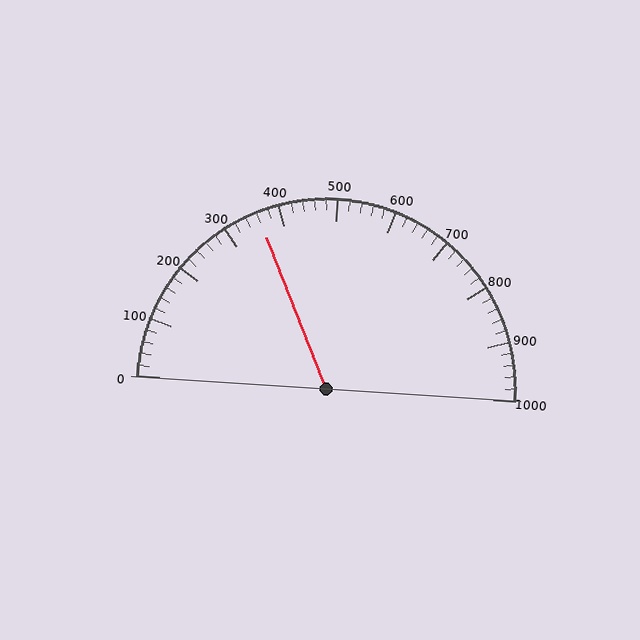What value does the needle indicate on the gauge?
The needle indicates approximately 360.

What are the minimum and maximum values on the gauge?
The gauge ranges from 0 to 1000.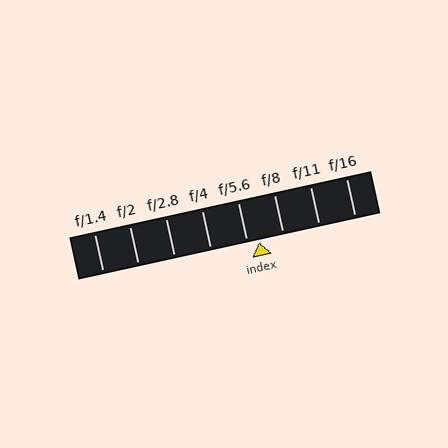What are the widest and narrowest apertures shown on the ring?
The widest aperture shown is f/1.4 and the narrowest is f/16.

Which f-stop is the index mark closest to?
The index mark is closest to f/5.6.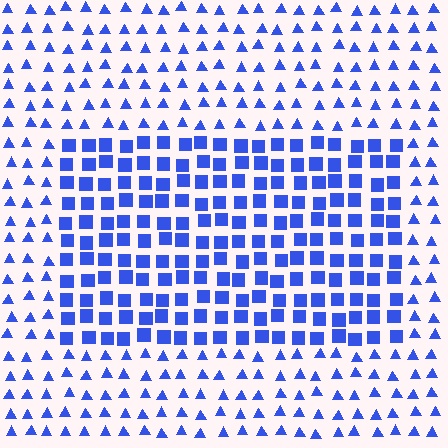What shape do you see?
I see a rectangle.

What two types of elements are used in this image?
The image uses squares inside the rectangle region and triangles outside it.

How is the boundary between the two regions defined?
The boundary is defined by a change in element shape: squares inside vs. triangles outside. All elements share the same color and spacing.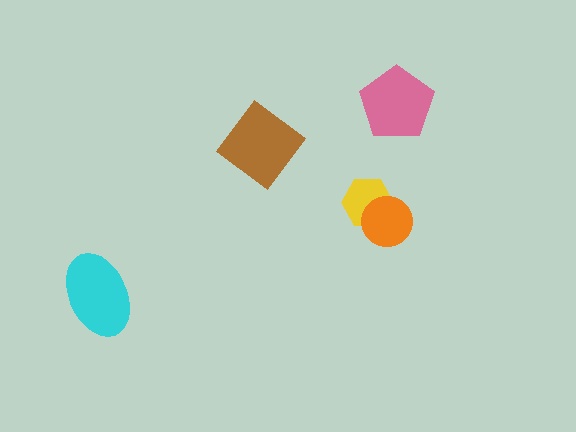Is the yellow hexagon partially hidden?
Yes, it is partially covered by another shape.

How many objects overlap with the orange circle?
1 object overlaps with the orange circle.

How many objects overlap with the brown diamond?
0 objects overlap with the brown diamond.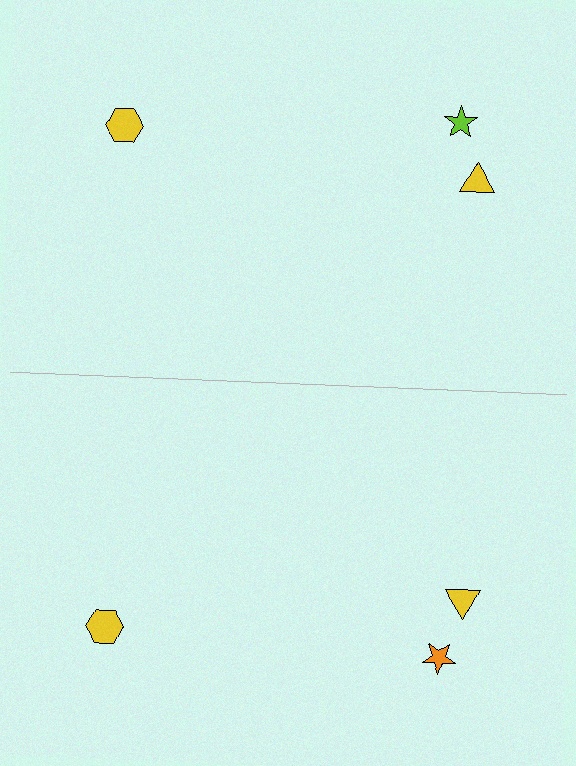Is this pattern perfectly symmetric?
No, the pattern is not perfectly symmetric. The orange star on the bottom side breaks the symmetry — its mirror counterpart is lime.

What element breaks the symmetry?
The orange star on the bottom side breaks the symmetry — its mirror counterpart is lime.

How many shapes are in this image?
There are 6 shapes in this image.